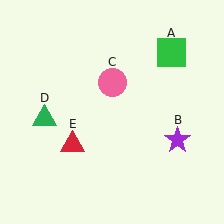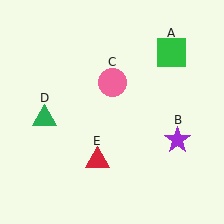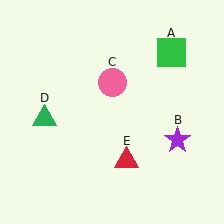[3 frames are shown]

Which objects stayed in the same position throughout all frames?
Green square (object A) and purple star (object B) and pink circle (object C) and green triangle (object D) remained stationary.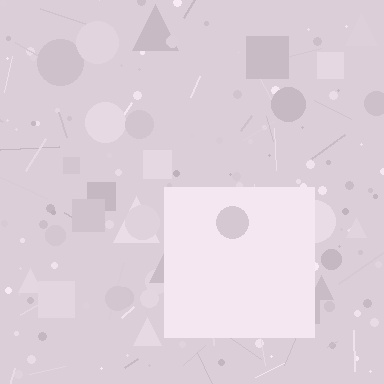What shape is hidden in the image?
A square is hidden in the image.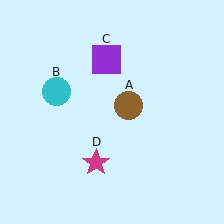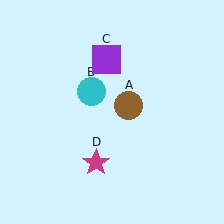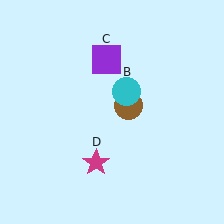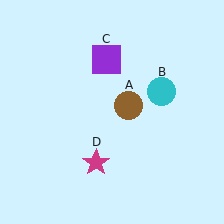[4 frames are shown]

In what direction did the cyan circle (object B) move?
The cyan circle (object B) moved right.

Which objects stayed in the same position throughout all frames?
Brown circle (object A) and purple square (object C) and magenta star (object D) remained stationary.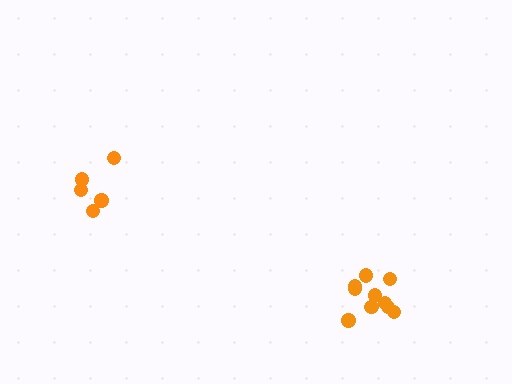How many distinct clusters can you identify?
There are 2 distinct clusters.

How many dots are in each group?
Group 1: 5 dots, Group 2: 10 dots (15 total).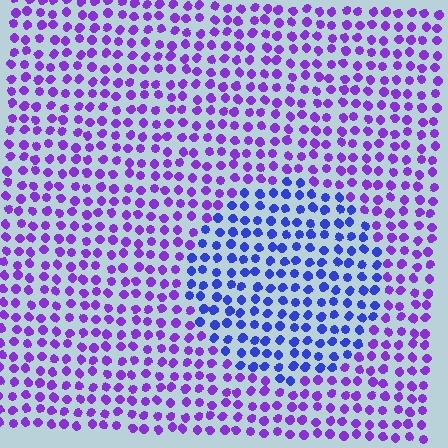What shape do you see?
I see a circle.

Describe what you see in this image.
The image is filled with small purple elements in a uniform arrangement. A circle-shaped region is visible where the elements are tinted to a slightly different hue, forming a subtle color boundary.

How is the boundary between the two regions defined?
The boundary is defined purely by a slight shift in hue (about 40 degrees). Spacing, size, and orientation are identical on both sides.